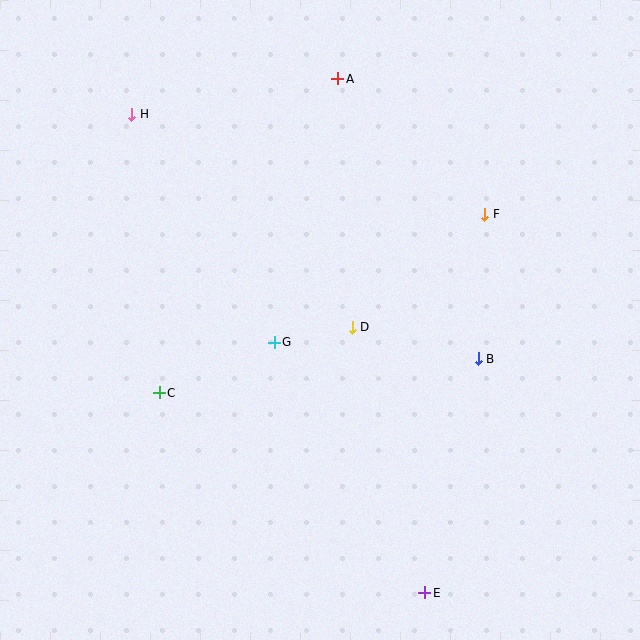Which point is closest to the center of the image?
Point D at (352, 327) is closest to the center.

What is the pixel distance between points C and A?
The distance between C and A is 361 pixels.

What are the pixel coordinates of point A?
Point A is at (338, 79).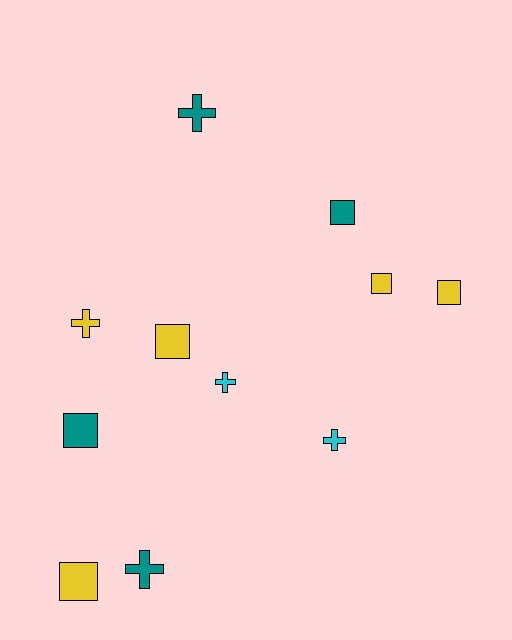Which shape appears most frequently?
Square, with 6 objects.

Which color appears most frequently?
Yellow, with 5 objects.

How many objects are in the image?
There are 11 objects.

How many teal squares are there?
There are 2 teal squares.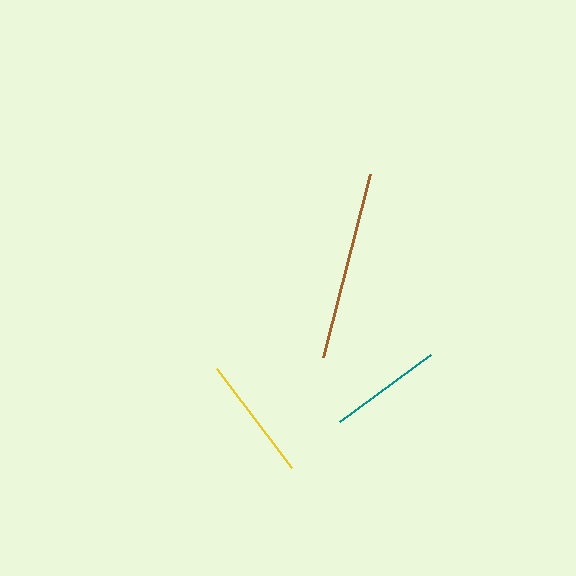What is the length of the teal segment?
The teal segment is approximately 113 pixels long.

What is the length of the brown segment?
The brown segment is approximately 189 pixels long.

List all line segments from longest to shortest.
From longest to shortest: brown, yellow, teal.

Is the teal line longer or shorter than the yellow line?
The yellow line is longer than the teal line.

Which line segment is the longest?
The brown line is the longest at approximately 189 pixels.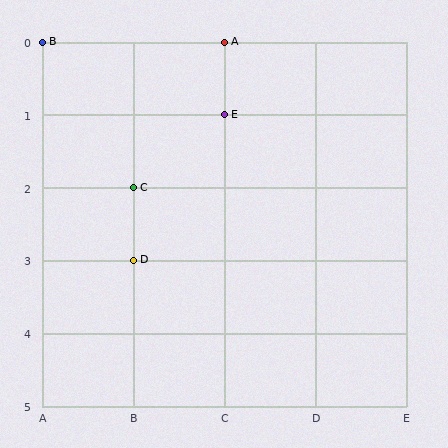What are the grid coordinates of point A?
Point A is at grid coordinates (C, 0).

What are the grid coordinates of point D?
Point D is at grid coordinates (B, 3).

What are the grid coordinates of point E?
Point E is at grid coordinates (C, 1).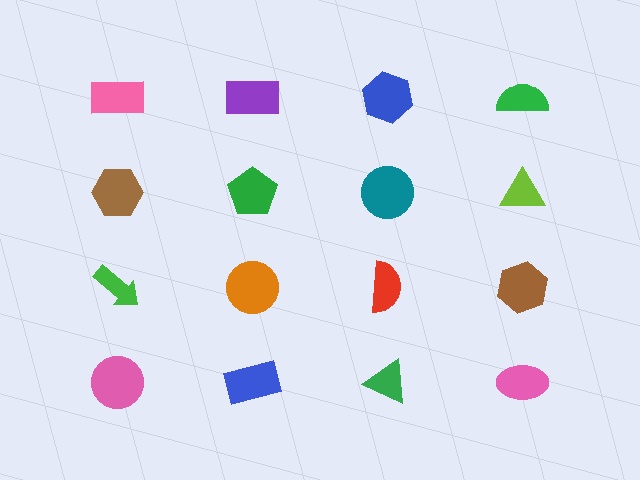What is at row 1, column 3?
A blue hexagon.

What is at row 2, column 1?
A brown hexagon.